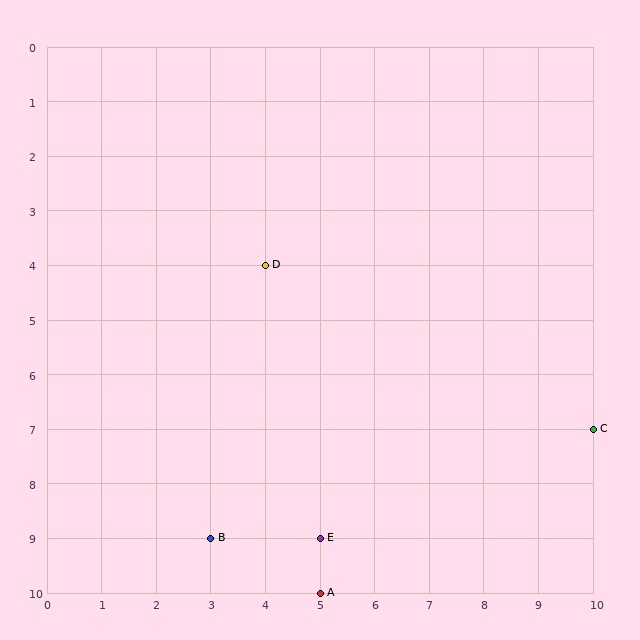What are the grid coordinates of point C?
Point C is at grid coordinates (10, 7).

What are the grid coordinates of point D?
Point D is at grid coordinates (4, 4).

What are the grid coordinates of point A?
Point A is at grid coordinates (5, 10).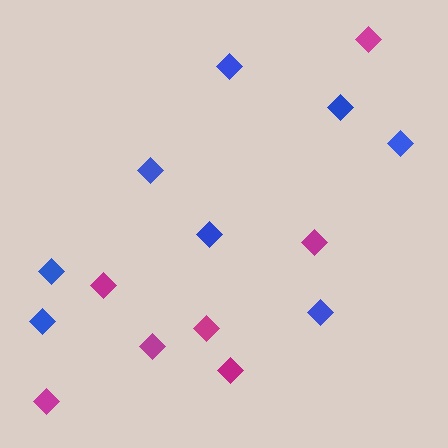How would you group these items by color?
There are 2 groups: one group of magenta diamonds (7) and one group of blue diamonds (8).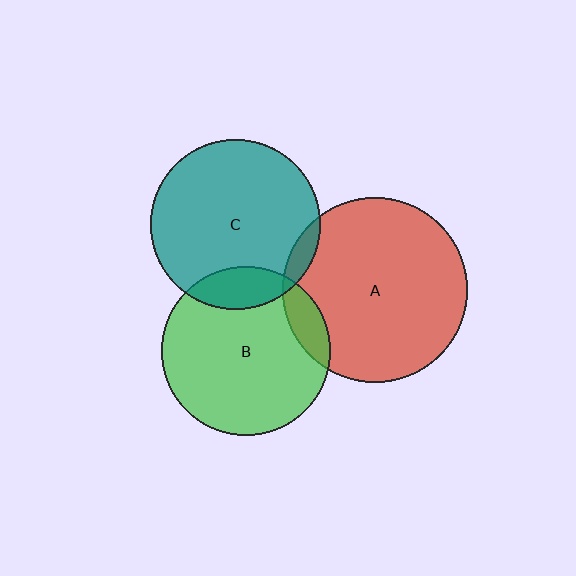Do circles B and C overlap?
Yes.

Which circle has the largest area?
Circle A (red).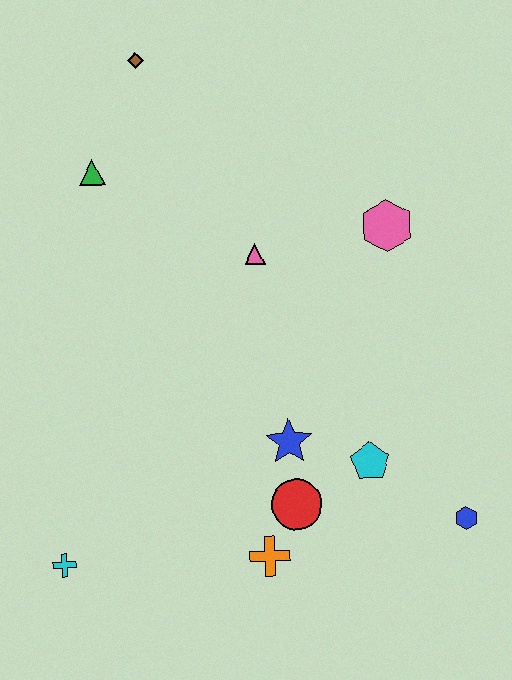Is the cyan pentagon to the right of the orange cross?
Yes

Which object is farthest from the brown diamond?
The blue hexagon is farthest from the brown diamond.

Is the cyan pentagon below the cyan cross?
No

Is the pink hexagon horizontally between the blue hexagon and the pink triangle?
Yes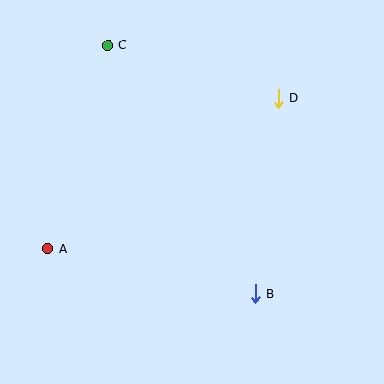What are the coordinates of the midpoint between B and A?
The midpoint between B and A is at (152, 271).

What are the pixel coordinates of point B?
Point B is at (255, 293).